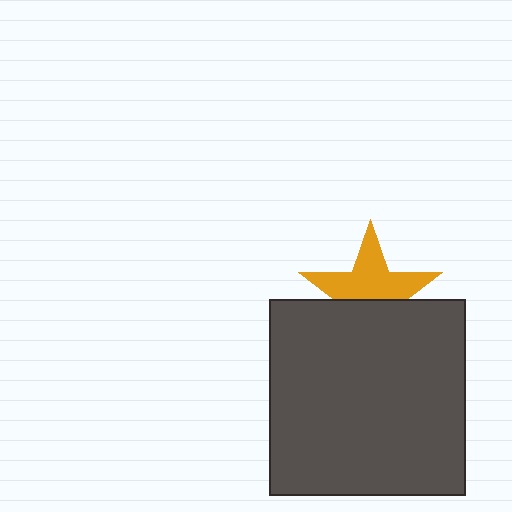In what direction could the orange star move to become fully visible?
The orange star could move up. That would shift it out from behind the dark gray square entirely.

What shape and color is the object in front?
The object in front is a dark gray square.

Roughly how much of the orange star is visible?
About half of it is visible (roughly 59%).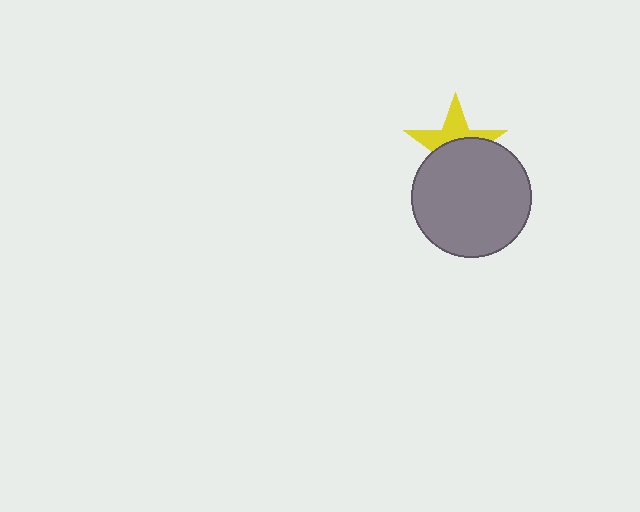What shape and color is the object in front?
The object in front is a gray circle.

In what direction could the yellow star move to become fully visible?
The yellow star could move up. That would shift it out from behind the gray circle entirely.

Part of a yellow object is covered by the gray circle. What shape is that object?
It is a star.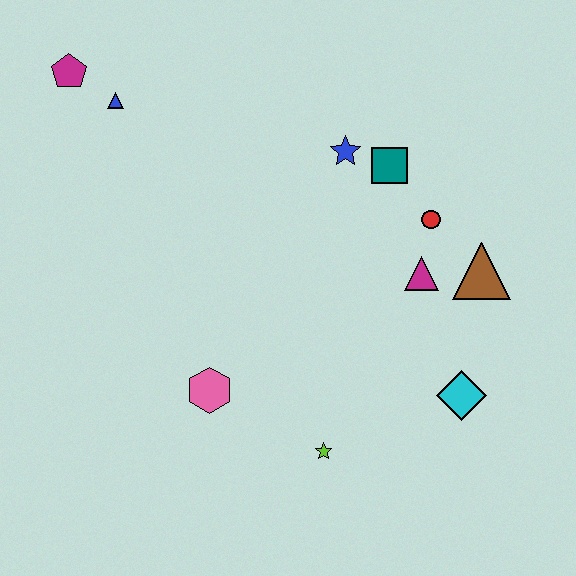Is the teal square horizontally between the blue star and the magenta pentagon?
No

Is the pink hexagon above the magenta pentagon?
No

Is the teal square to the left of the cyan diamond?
Yes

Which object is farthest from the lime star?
The magenta pentagon is farthest from the lime star.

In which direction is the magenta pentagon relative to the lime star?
The magenta pentagon is above the lime star.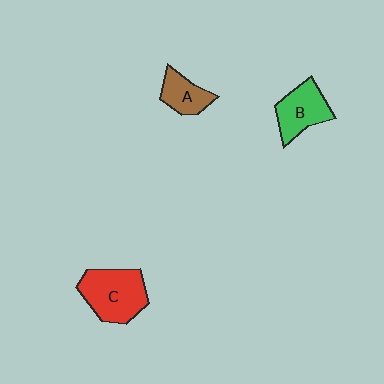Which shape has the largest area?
Shape C (red).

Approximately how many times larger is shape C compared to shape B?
Approximately 1.4 times.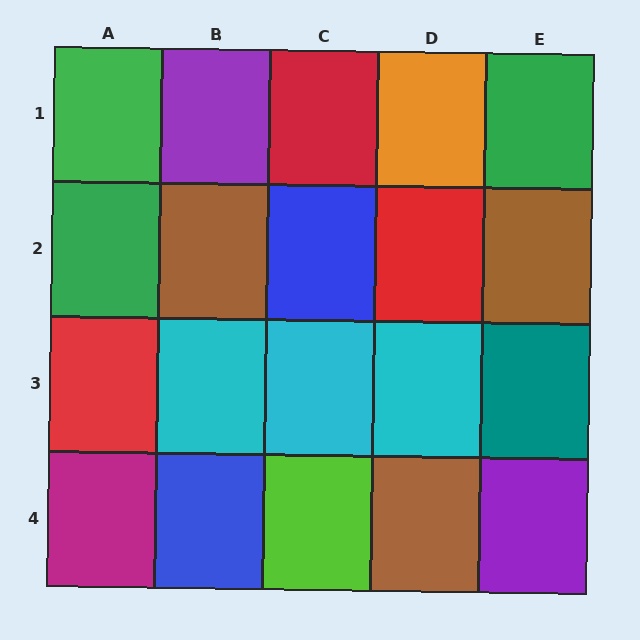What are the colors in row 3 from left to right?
Red, cyan, cyan, cyan, teal.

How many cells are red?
3 cells are red.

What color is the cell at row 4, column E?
Purple.